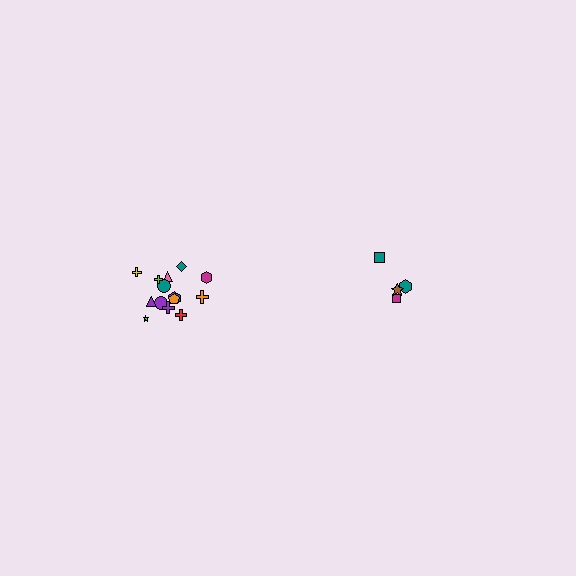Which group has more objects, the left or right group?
The left group.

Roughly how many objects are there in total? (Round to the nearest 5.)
Roughly 20 objects in total.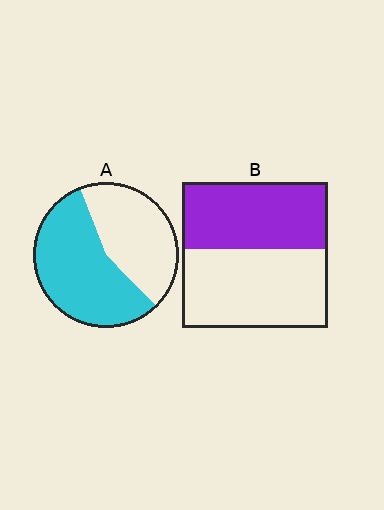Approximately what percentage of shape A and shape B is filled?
A is approximately 55% and B is approximately 45%.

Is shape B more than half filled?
No.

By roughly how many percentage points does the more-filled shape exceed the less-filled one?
By roughly 10 percentage points (A over B).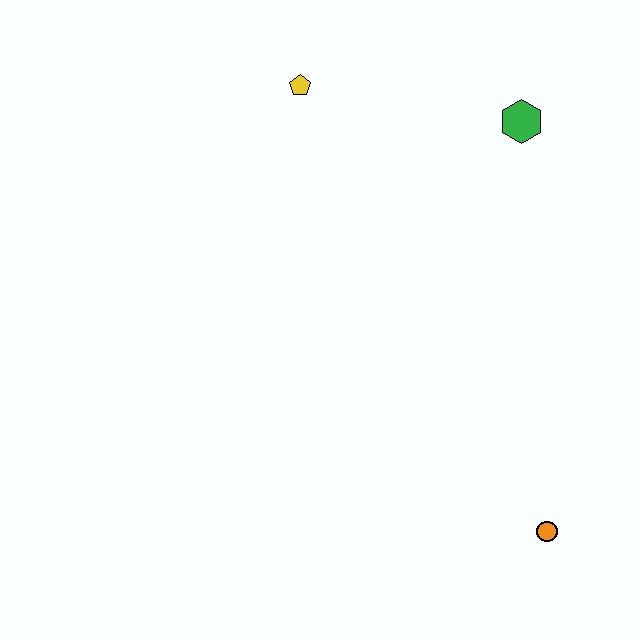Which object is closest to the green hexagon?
The yellow pentagon is closest to the green hexagon.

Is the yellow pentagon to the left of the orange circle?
Yes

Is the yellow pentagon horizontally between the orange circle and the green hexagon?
No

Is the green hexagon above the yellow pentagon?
No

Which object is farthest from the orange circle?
The yellow pentagon is farthest from the orange circle.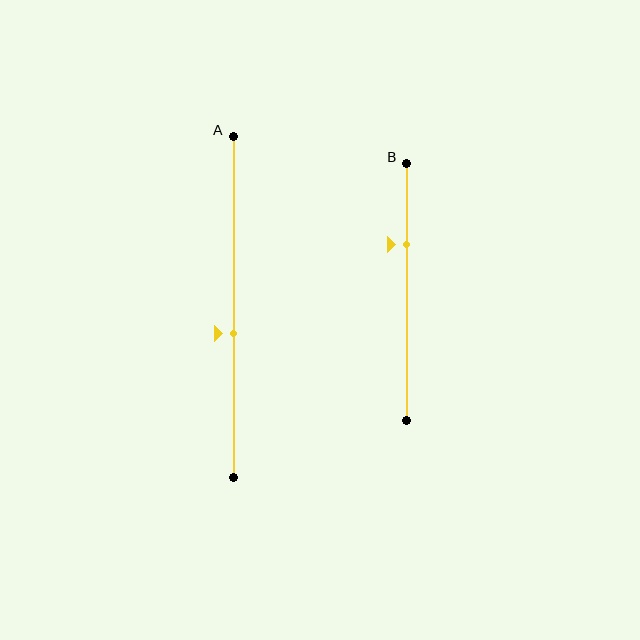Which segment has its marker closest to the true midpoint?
Segment A has its marker closest to the true midpoint.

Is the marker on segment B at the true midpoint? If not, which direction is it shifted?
No, the marker on segment B is shifted upward by about 18% of the segment length.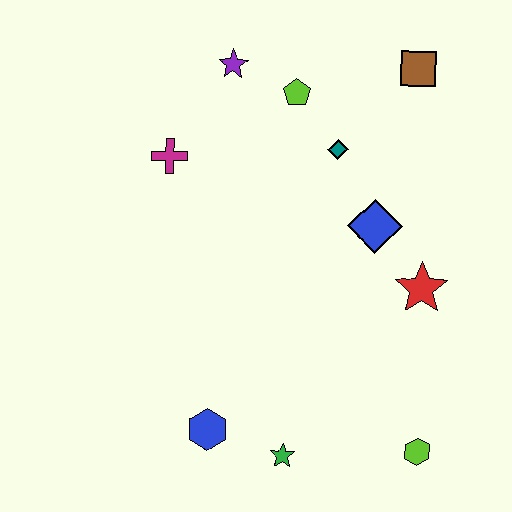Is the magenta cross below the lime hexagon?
No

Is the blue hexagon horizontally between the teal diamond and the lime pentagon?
No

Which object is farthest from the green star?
The brown square is farthest from the green star.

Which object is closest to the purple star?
The lime pentagon is closest to the purple star.